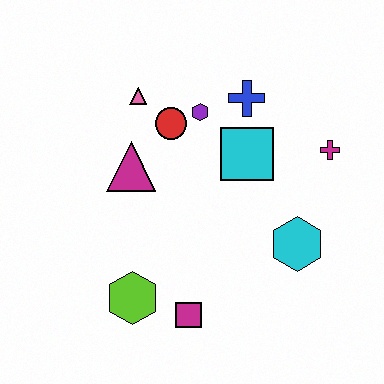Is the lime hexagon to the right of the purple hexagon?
No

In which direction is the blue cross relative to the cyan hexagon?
The blue cross is above the cyan hexagon.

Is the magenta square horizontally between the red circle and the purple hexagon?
Yes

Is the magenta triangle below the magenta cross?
Yes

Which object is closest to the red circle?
The purple hexagon is closest to the red circle.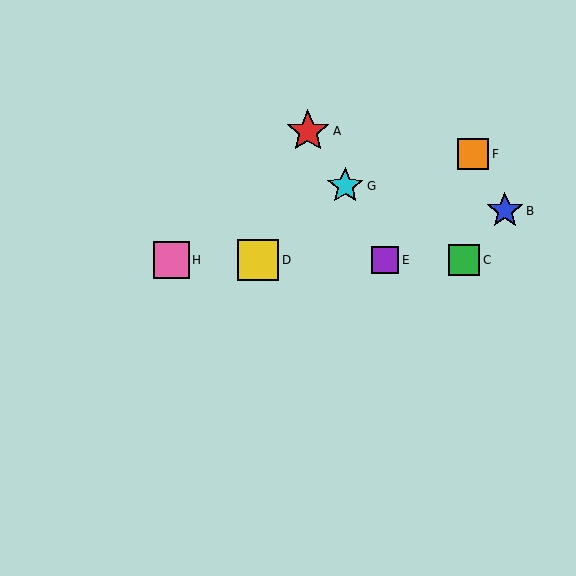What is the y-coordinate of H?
Object H is at y≈260.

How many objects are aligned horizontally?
4 objects (C, D, E, H) are aligned horizontally.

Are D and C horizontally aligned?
Yes, both are at y≈260.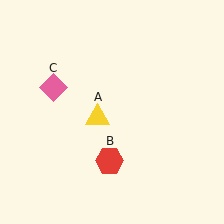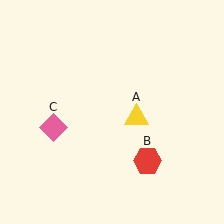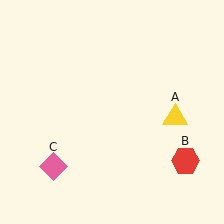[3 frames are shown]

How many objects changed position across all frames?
3 objects changed position: yellow triangle (object A), red hexagon (object B), pink diamond (object C).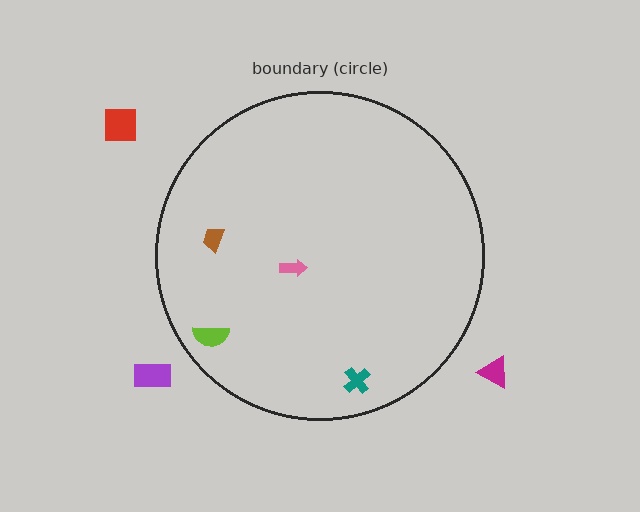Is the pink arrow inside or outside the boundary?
Inside.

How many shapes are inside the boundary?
4 inside, 3 outside.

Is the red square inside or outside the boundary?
Outside.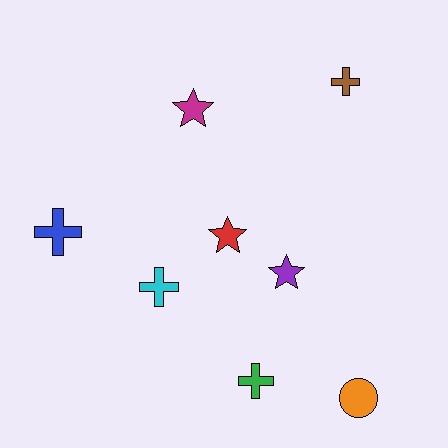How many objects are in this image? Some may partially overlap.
There are 8 objects.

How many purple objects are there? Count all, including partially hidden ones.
There is 1 purple object.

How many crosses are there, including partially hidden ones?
There are 4 crosses.